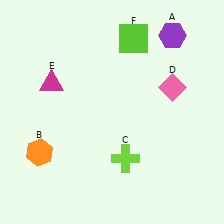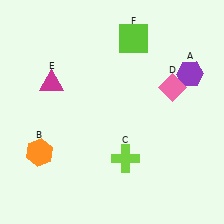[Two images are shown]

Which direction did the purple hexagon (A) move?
The purple hexagon (A) moved down.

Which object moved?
The purple hexagon (A) moved down.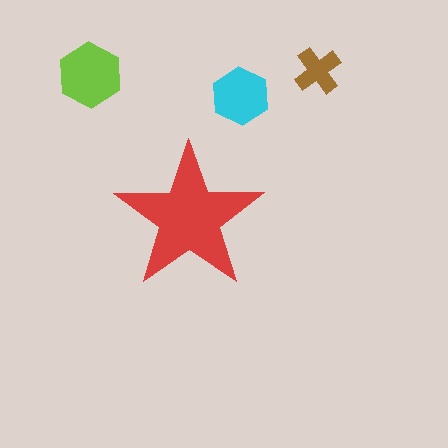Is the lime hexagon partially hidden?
No, the lime hexagon is fully visible.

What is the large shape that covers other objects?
A red star.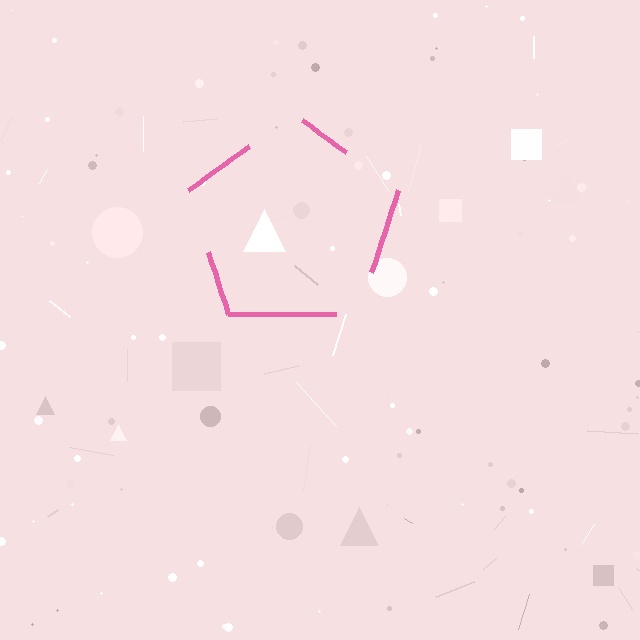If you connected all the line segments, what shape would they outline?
They would outline a pentagon.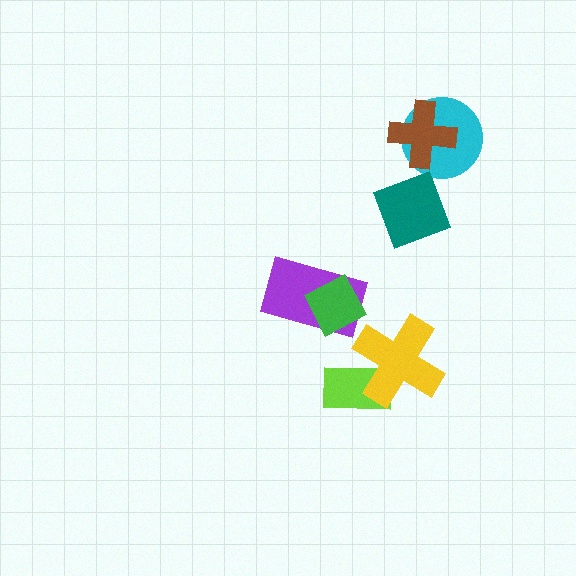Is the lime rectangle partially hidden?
Yes, it is partially covered by another shape.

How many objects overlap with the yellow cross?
1 object overlaps with the yellow cross.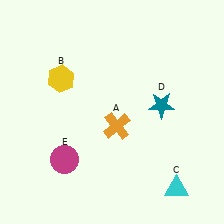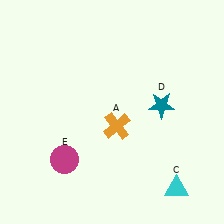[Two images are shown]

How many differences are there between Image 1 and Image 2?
There is 1 difference between the two images.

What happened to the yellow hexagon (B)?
The yellow hexagon (B) was removed in Image 2. It was in the top-left area of Image 1.